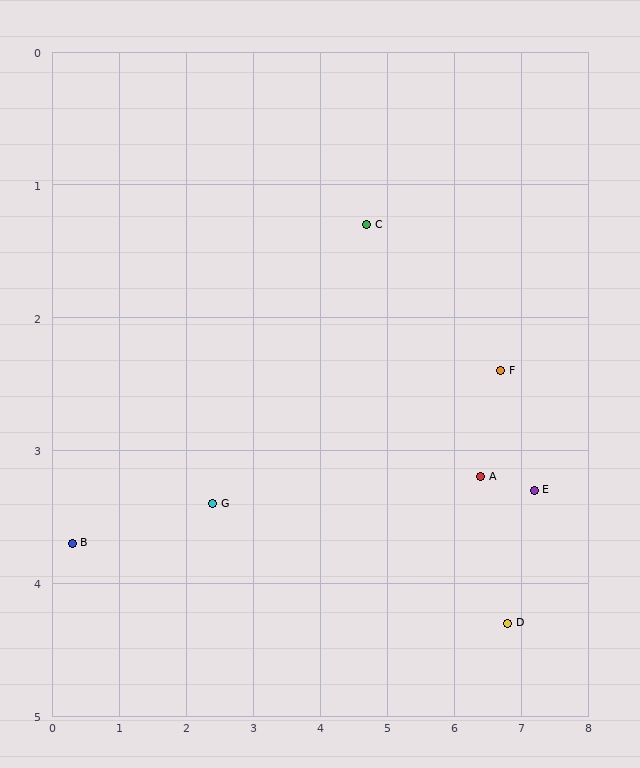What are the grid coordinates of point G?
Point G is at approximately (2.4, 3.4).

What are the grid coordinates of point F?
Point F is at approximately (6.7, 2.4).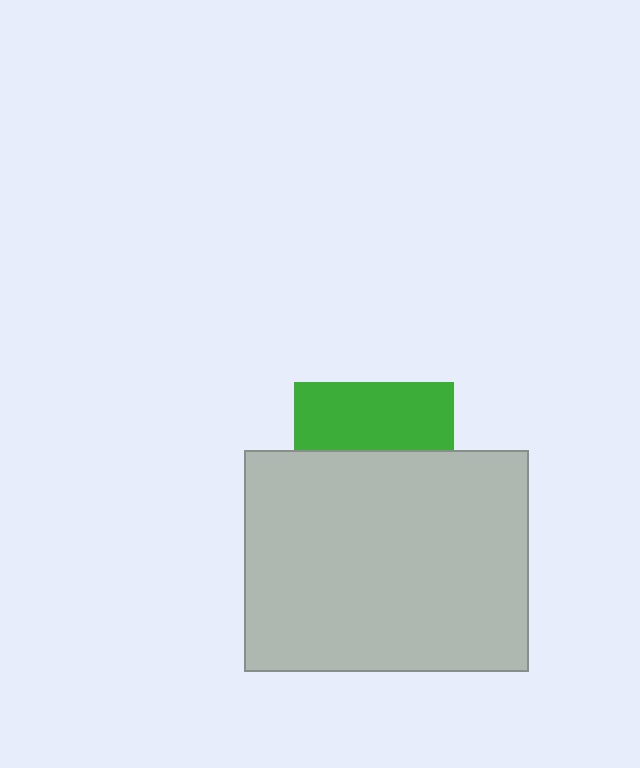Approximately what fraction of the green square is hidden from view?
Roughly 57% of the green square is hidden behind the light gray rectangle.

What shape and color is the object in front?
The object in front is a light gray rectangle.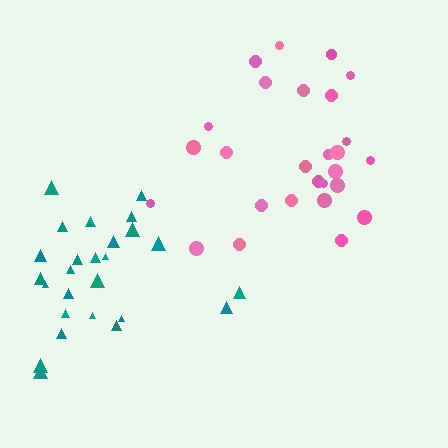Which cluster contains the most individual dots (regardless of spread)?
Pink (27).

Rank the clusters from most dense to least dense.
teal, pink.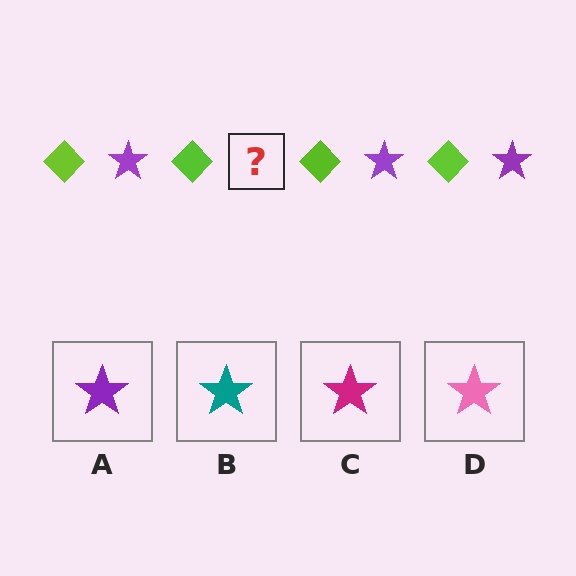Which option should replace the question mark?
Option A.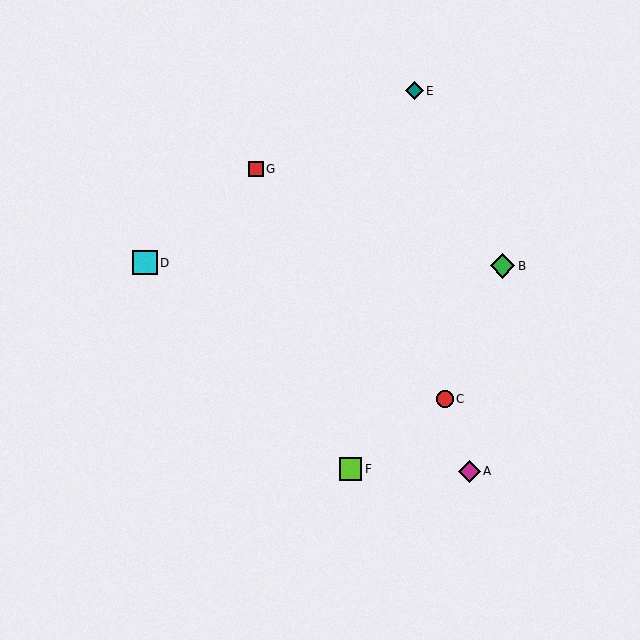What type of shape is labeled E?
Shape E is a teal diamond.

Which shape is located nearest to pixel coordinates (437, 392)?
The red circle (labeled C) at (445, 399) is nearest to that location.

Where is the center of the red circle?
The center of the red circle is at (445, 399).